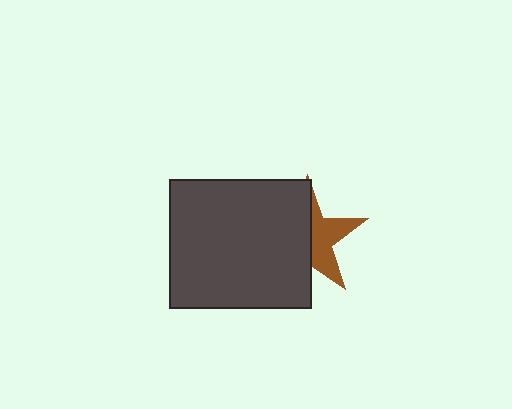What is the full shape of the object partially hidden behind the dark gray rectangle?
The partially hidden object is a brown star.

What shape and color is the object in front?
The object in front is a dark gray rectangle.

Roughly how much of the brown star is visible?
A small part of it is visible (roughly 44%).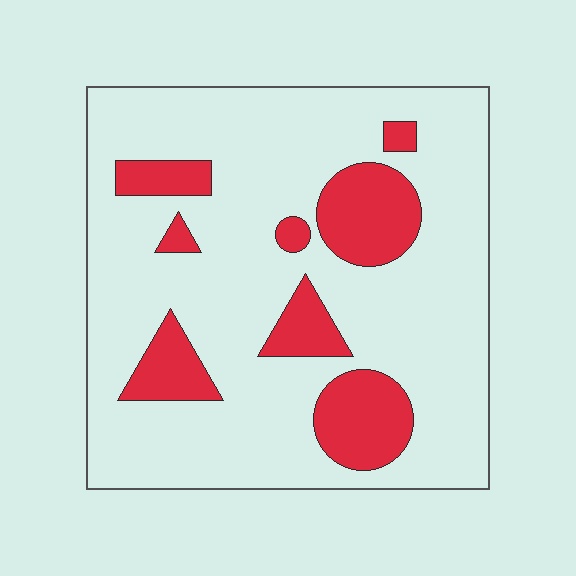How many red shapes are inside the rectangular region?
8.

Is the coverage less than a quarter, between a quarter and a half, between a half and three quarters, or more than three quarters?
Less than a quarter.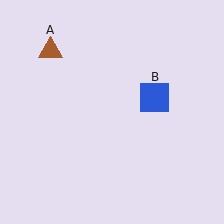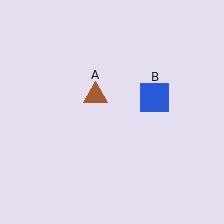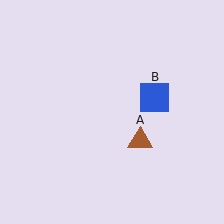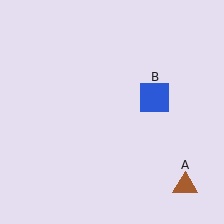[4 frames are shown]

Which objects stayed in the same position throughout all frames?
Blue square (object B) remained stationary.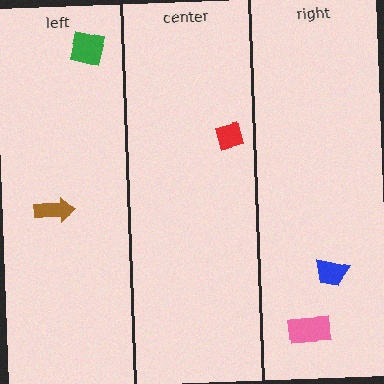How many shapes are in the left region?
2.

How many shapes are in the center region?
1.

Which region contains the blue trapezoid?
The right region.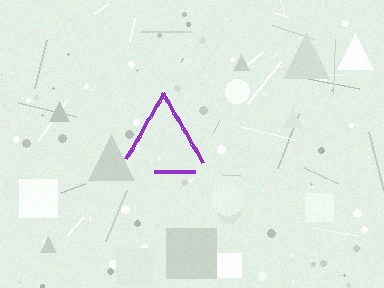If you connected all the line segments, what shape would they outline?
They would outline a triangle.